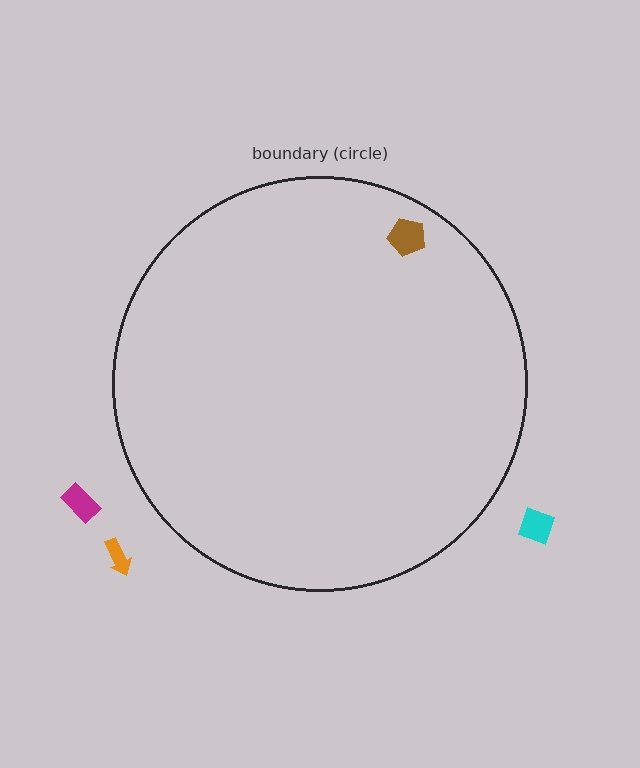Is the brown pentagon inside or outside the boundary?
Inside.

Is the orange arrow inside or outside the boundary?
Outside.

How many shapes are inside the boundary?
1 inside, 3 outside.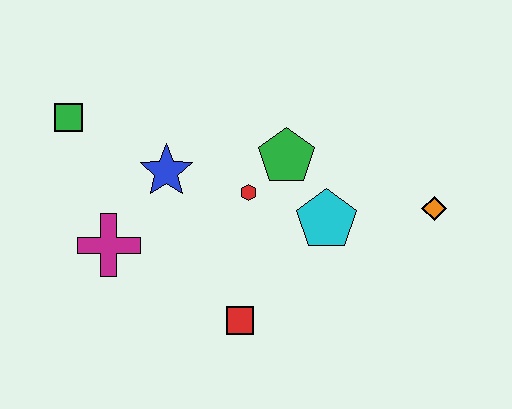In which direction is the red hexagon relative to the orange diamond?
The red hexagon is to the left of the orange diamond.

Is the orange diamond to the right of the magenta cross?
Yes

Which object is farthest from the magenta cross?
The orange diamond is farthest from the magenta cross.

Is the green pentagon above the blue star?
Yes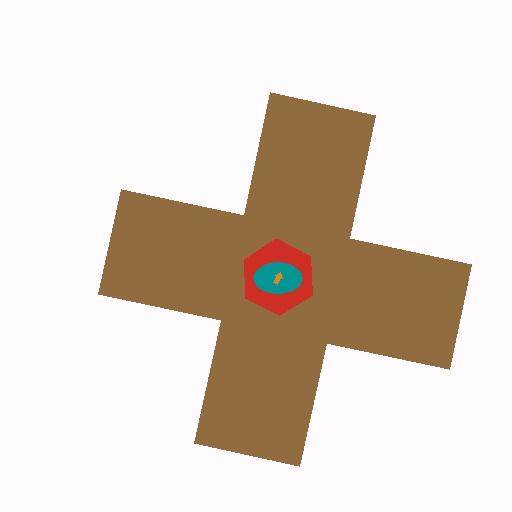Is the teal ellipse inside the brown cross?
Yes.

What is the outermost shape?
The brown cross.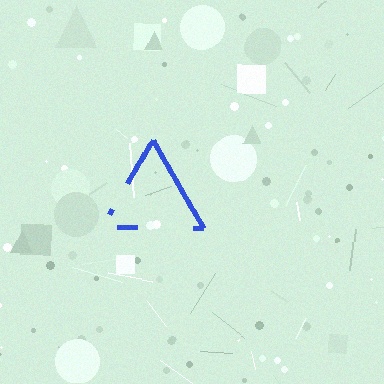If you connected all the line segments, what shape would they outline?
They would outline a triangle.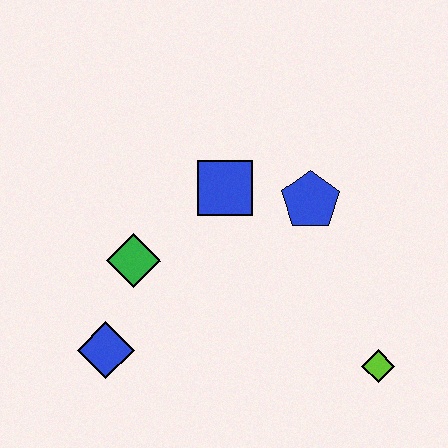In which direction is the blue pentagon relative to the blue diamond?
The blue pentagon is to the right of the blue diamond.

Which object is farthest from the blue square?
The lime diamond is farthest from the blue square.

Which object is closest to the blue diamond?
The green diamond is closest to the blue diamond.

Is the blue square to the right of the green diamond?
Yes